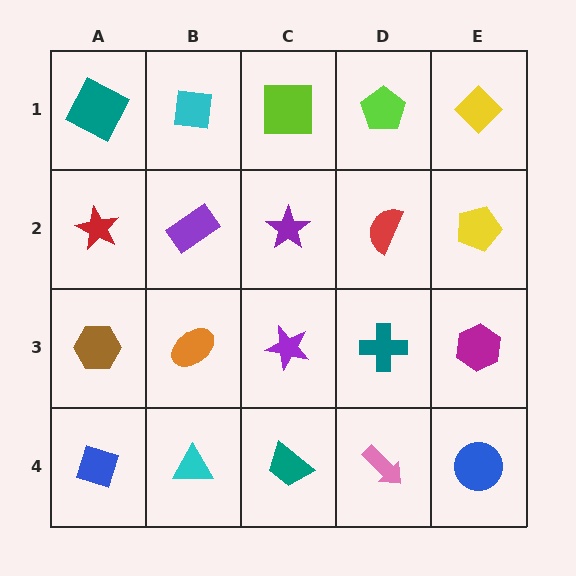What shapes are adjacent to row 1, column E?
A yellow pentagon (row 2, column E), a lime pentagon (row 1, column D).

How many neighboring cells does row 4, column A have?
2.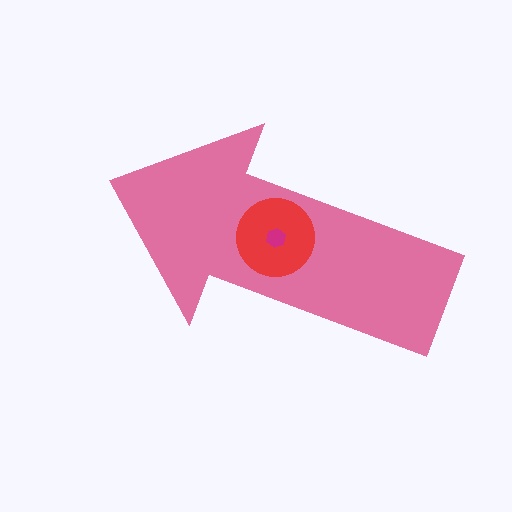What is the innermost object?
The magenta hexagon.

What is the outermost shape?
The pink arrow.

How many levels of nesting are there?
3.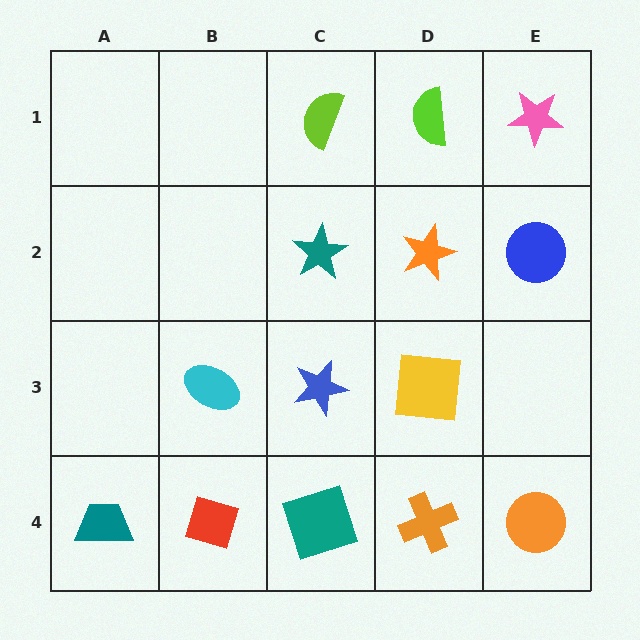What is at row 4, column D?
An orange cross.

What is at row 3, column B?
A cyan ellipse.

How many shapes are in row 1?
3 shapes.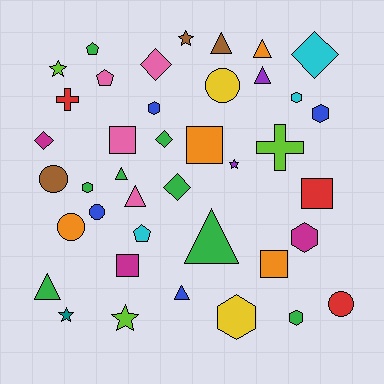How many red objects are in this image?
There are 3 red objects.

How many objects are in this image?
There are 40 objects.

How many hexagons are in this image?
There are 7 hexagons.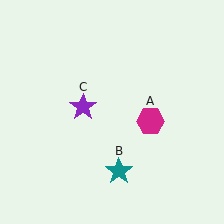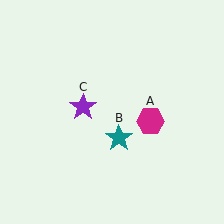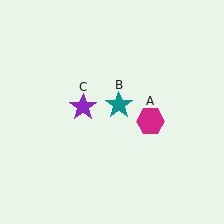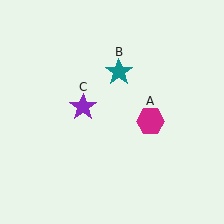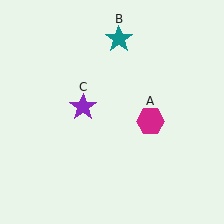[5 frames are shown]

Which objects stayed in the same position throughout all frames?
Magenta hexagon (object A) and purple star (object C) remained stationary.